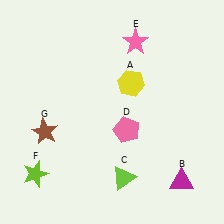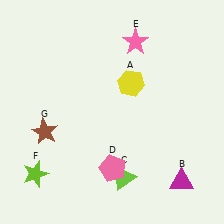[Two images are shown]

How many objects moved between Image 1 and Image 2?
1 object moved between the two images.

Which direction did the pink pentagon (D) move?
The pink pentagon (D) moved down.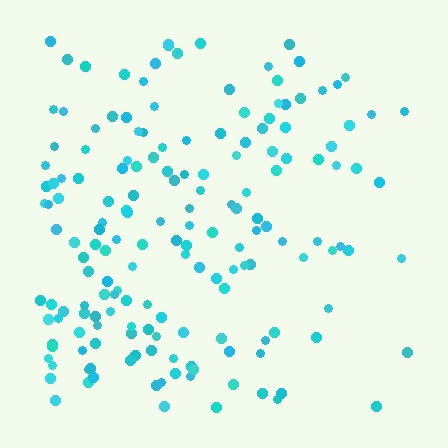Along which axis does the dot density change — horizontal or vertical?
Horizontal.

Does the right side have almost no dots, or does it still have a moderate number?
Still a moderate number, just noticeably fewer than the left.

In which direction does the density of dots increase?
From right to left, with the left side densest.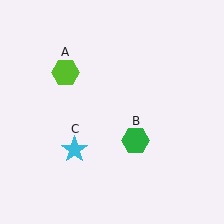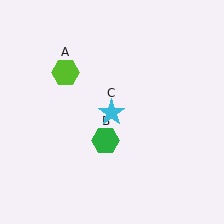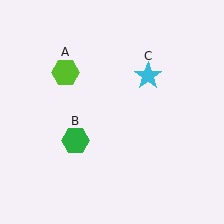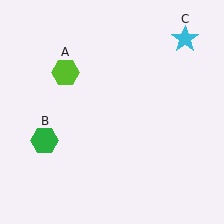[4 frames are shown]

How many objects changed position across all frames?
2 objects changed position: green hexagon (object B), cyan star (object C).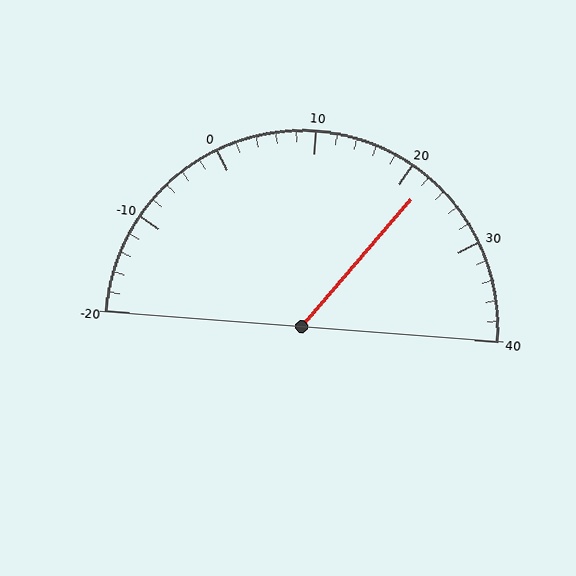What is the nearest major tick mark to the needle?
The nearest major tick mark is 20.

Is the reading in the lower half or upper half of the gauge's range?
The reading is in the upper half of the range (-20 to 40).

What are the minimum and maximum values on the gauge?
The gauge ranges from -20 to 40.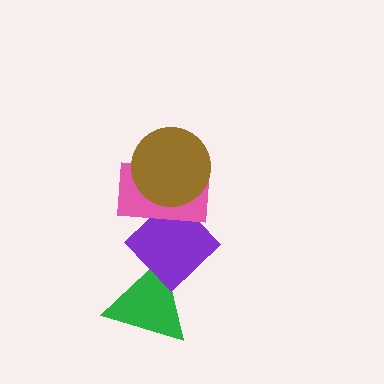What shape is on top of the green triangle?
The purple diamond is on top of the green triangle.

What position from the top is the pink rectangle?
The pink rectangle is 2nd from the top.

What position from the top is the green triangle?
The green triangle is 4th from the top.